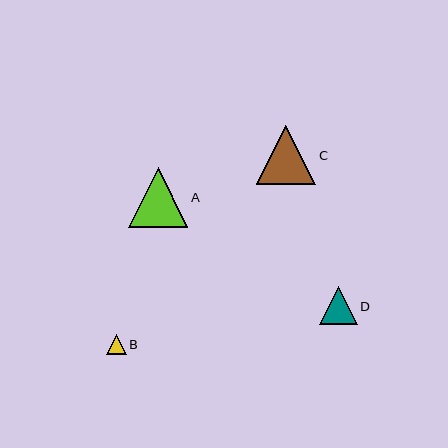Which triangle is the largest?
Triangle C is the largest with a size of approximately 60 pixels.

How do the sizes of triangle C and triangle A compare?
Triangle C and triangle A are approximately the same size.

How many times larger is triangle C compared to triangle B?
Triangle C is approximately 3.0 times the size of triangle B.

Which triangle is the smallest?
Triangle B is the smallest with a size of approximately 20 pixels.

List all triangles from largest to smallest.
From largest to smallest: C, A, D, B.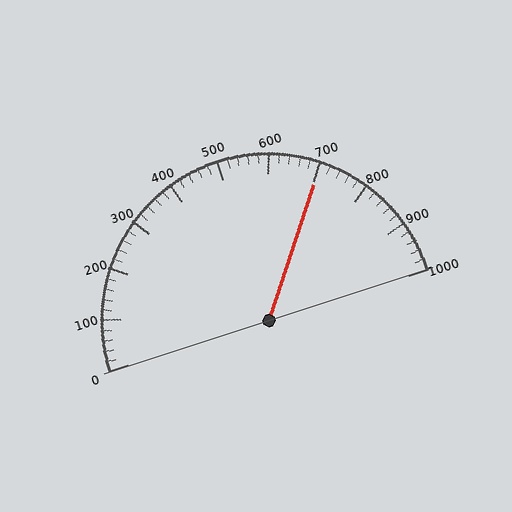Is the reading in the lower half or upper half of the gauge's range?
The reading is in the upper half of the range (0 to 1000).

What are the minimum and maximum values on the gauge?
The gauge ranges from 0 to 1000.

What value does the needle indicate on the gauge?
The needle indicates approximately 700.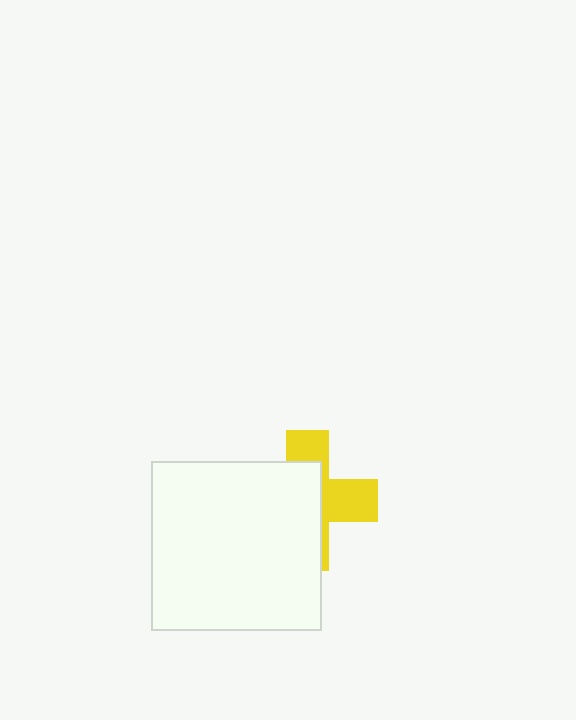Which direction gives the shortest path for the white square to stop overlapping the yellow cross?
Moving left gives the shortest separation.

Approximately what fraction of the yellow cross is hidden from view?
Roughly 58% of the yellow cross is hidden behind the white square.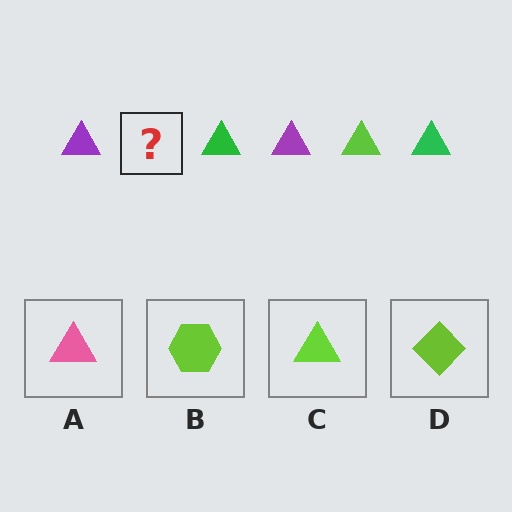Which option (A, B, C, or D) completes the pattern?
C.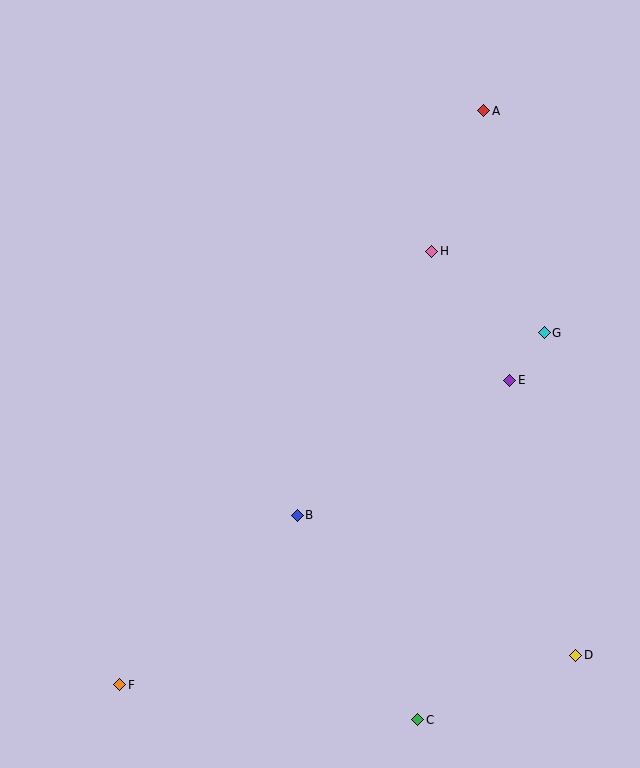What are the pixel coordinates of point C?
Point C is at (418, 720).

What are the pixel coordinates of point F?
Point F is at (120, 685).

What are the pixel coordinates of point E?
Point E is at (510, 380).